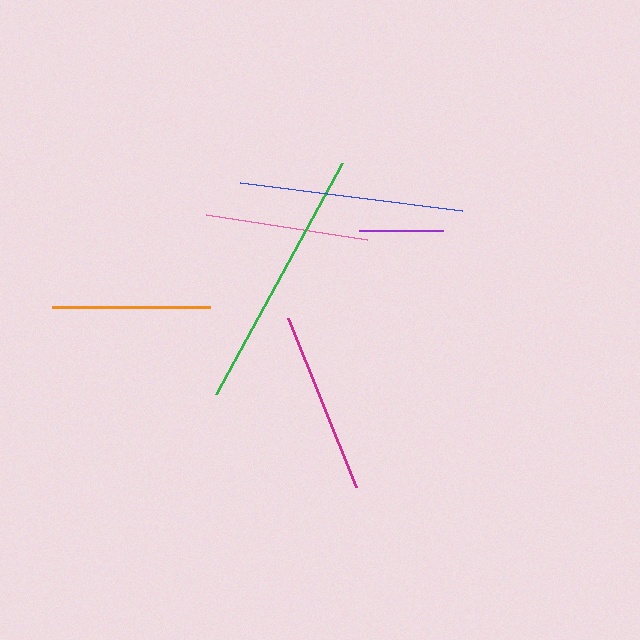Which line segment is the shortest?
The purple line is the shortest at approximately 84 pixels.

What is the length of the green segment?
The green segment is approximately 263 pixels long.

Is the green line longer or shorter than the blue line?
The green line is longer than the blue line.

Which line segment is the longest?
The green line is the longest at approximately 263 pixels.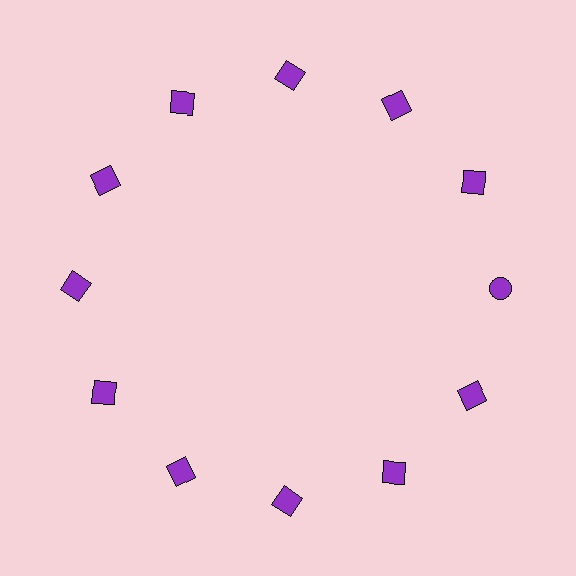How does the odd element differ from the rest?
It has a different shape: circle instead of square.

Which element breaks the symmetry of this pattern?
The purple circle at roughly the 3 o'clock position breaks the symmetry. All other shapes are purple squares.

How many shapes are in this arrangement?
There are 12 shapes arranged in a ring pattern.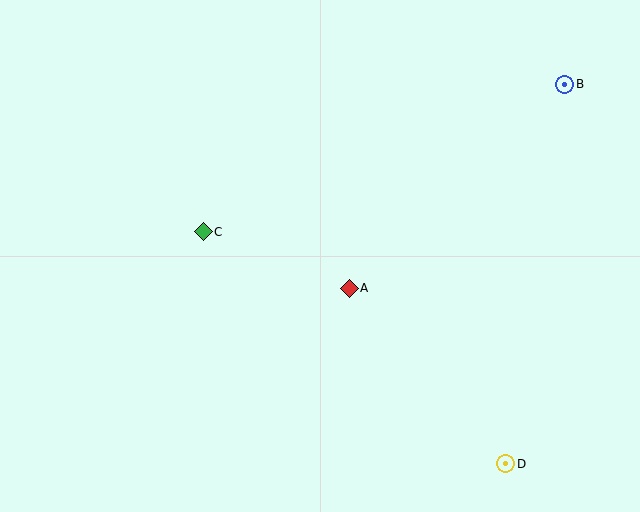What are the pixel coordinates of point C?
Point C is at (203, 232).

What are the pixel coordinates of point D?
Point D is at (506, 464).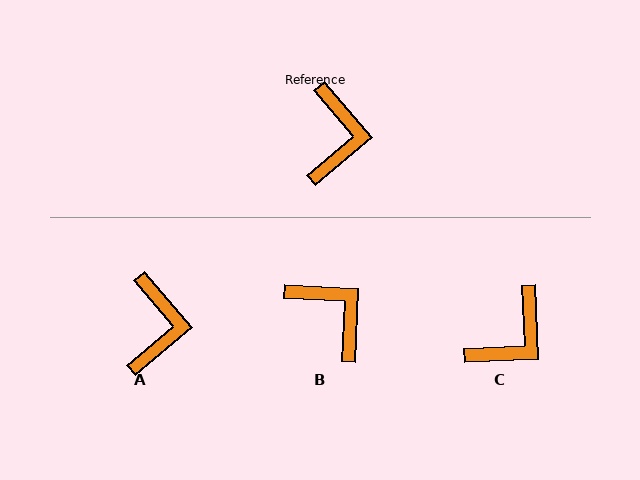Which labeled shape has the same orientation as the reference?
A.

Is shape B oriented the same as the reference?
No, it is off by about 47 degrees.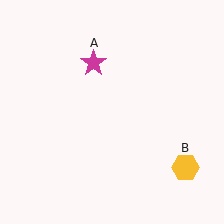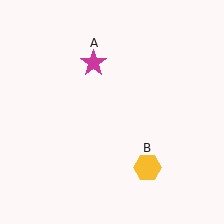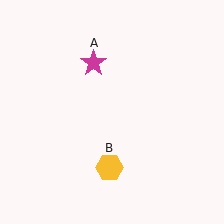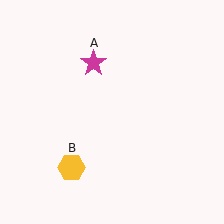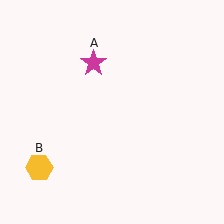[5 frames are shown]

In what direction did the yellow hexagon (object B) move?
The yellow hexagon (object B) moved left.